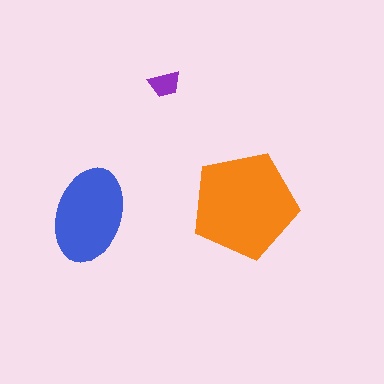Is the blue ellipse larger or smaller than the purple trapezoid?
Larger.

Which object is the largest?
The orange pentagon.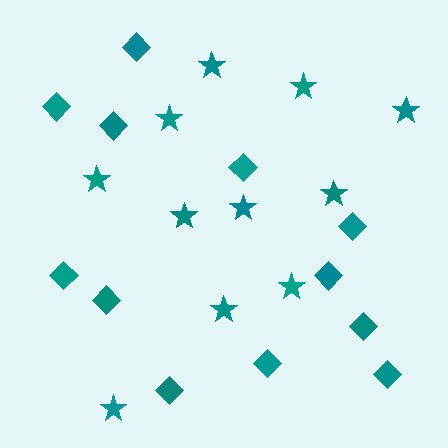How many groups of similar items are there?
There are 2 groups: one group of stars (11) and one group of diamonds (12).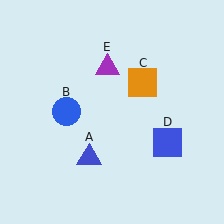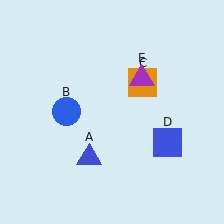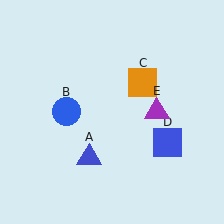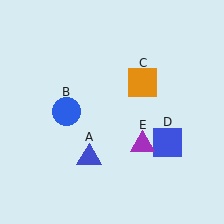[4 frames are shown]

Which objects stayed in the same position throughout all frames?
Blue triangle (object A) and blue circle (object B) and orange square (object C) and blue square (object D) remained stationary.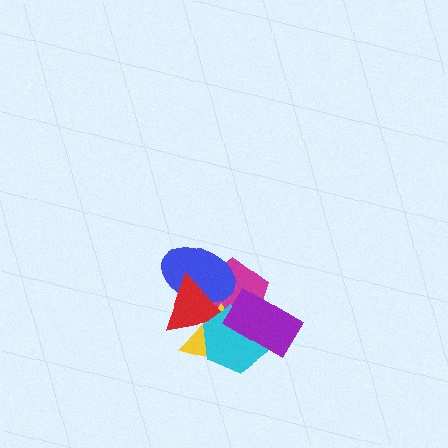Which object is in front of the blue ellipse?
The red triangle is in front of the blue ellipse.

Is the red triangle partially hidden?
Yes, it is partially covered by another shape.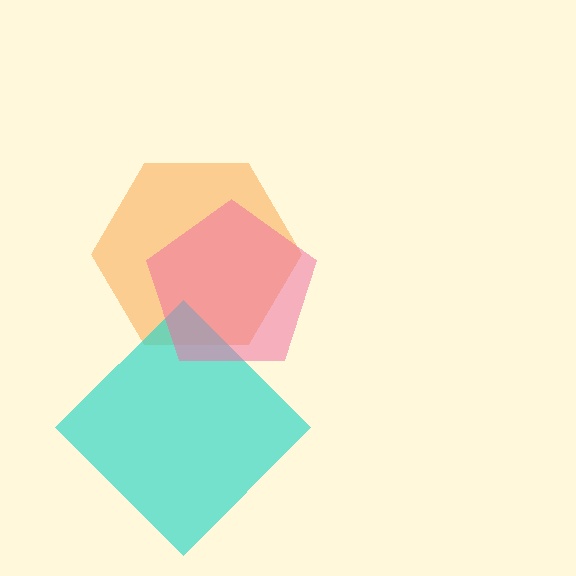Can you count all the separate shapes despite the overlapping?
Yes, there are 3 separate shapes.